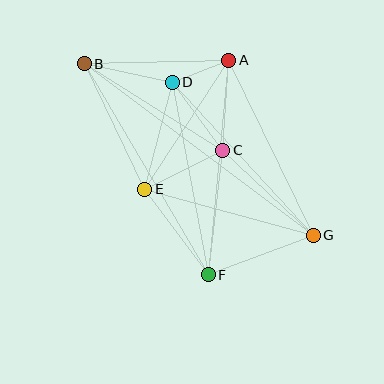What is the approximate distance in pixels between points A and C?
The distance between A and C is approximately 90 pixels.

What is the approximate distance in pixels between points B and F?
The distance between B and F is approximately 245 pixels.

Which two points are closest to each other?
Points A and D are closest to each other.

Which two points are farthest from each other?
Points B and G are farthest from each other.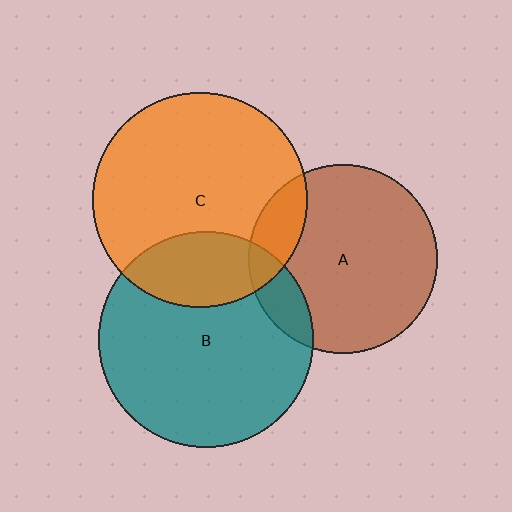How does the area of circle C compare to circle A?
Approximately 1.3 times.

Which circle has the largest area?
Circle B (teal).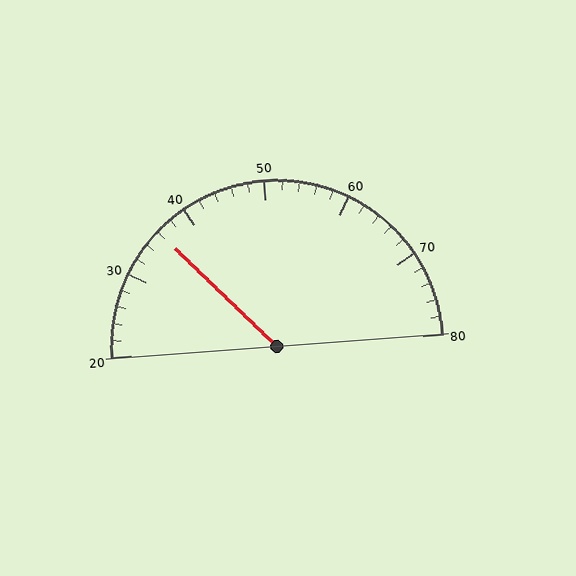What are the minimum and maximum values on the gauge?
The gauge ranges from 20 to 80.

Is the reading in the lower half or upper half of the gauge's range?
The reading is in the lower half of the range (20 to 80).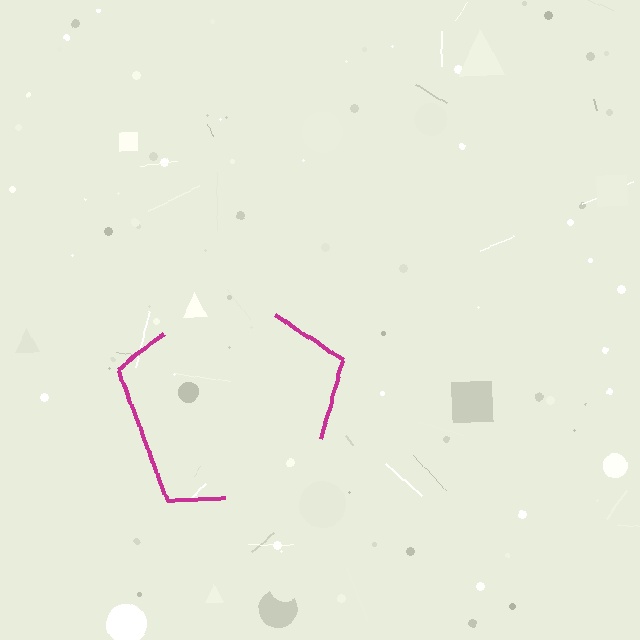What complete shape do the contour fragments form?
The contour fragments form a pentagon.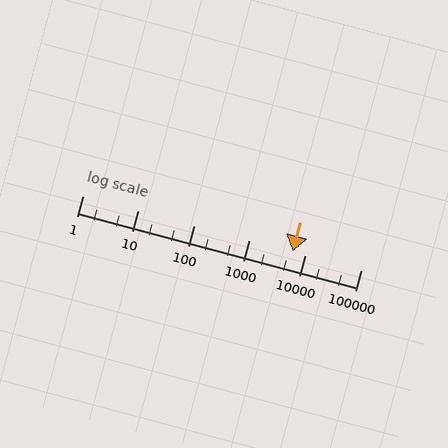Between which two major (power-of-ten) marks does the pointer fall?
The pointer is between 1000 and 10000.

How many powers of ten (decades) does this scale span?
The scale spans 5 decades, from 1 to 100000.